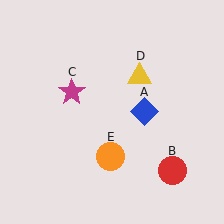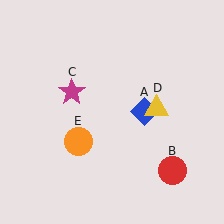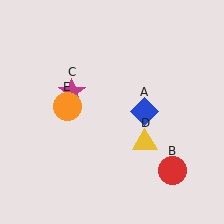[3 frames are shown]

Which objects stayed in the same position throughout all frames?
Blue diamond (object A) and red circle (object B) and magenta star (object C) remained stationary.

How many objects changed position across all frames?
2 objects changed position: yellow triangle (object D), orange circle (object E).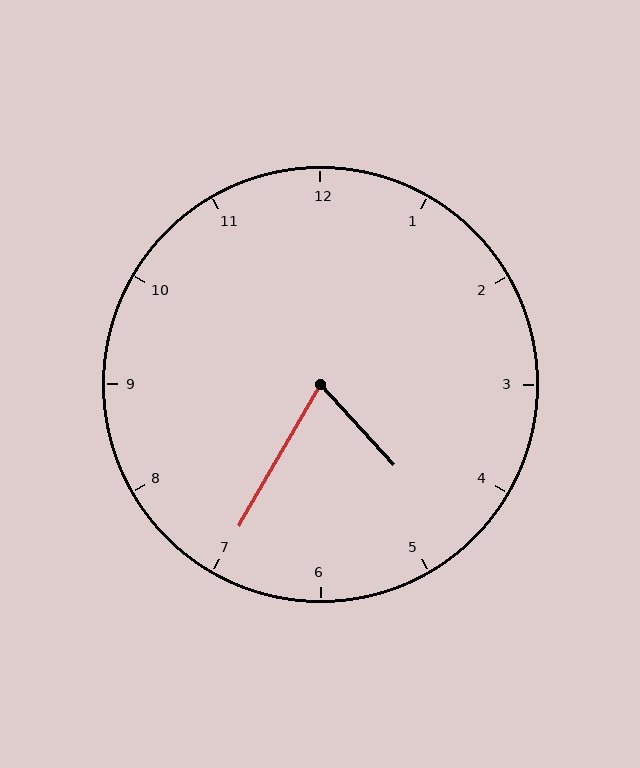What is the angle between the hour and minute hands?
Approximately 72 degrees.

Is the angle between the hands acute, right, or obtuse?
It is acute.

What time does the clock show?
4:35.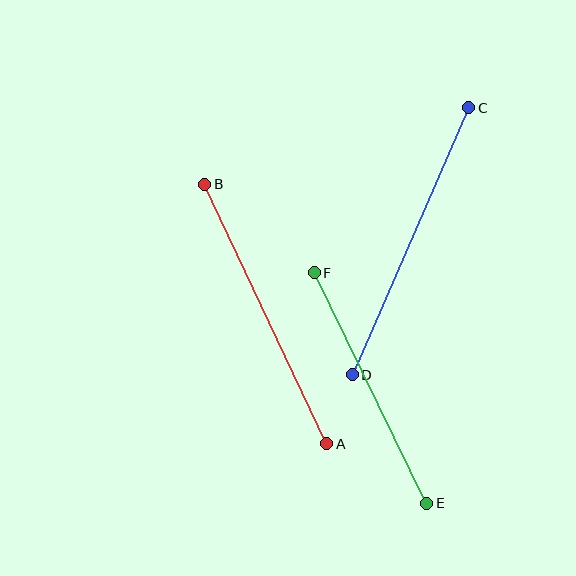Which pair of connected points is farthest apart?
Points C and D are farthest apart.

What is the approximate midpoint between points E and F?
The midpoint is at approximately (370, 388) pixels.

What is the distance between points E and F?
The distance is approximately 257 pixels.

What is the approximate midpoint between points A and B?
The midpoint is at approximately (266, 314) pixels.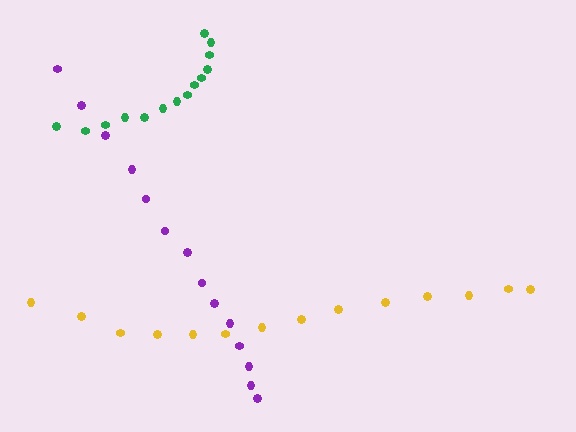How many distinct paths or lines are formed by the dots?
There are 3 distinct paths.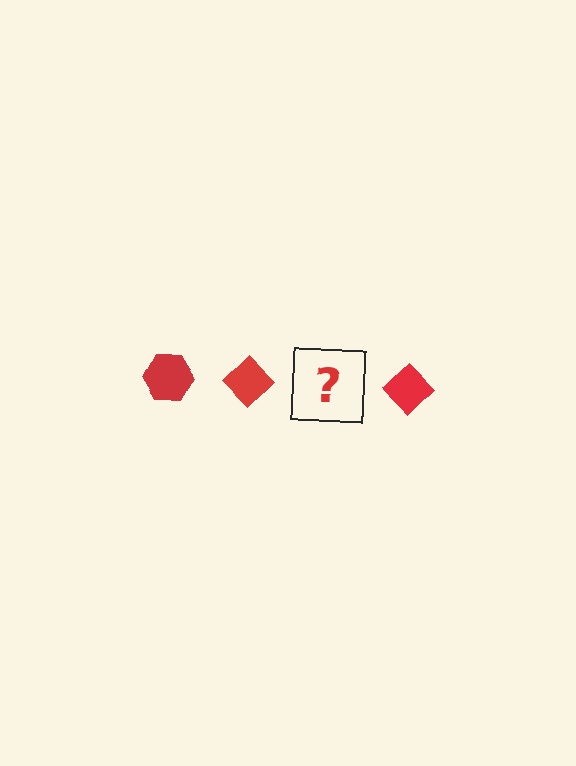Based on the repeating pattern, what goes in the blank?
The blank should be a red hexagon.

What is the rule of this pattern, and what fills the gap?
The rule is that the pattern cycles through hexagon, diamond shapes in red. The gap should be filled with a red hexagon.